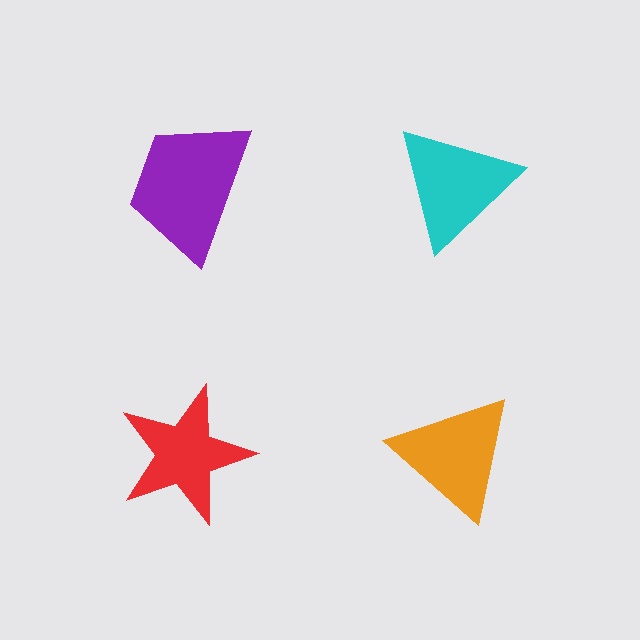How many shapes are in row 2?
2 shapes.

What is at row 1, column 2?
A cyan triangle.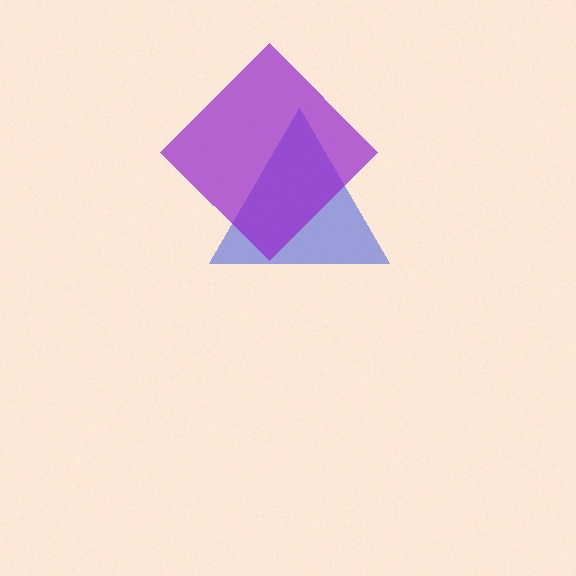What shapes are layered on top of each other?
The layered shapes are: a blue triangle, a purple diamond.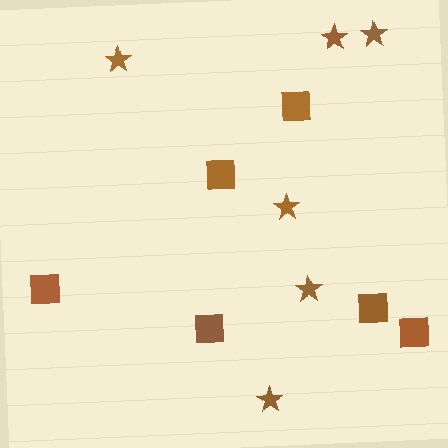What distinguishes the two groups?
There are 2 groups: one group of stars (6) and one group of squares (6).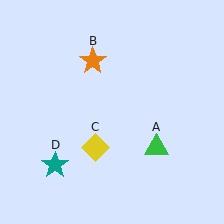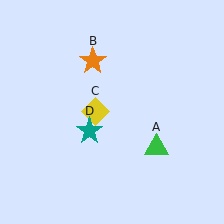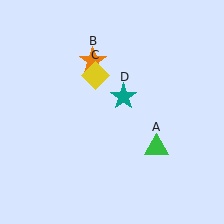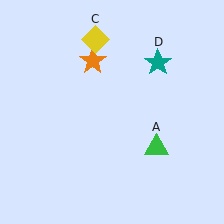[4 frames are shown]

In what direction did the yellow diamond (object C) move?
The yellow diamond (object C) moved up.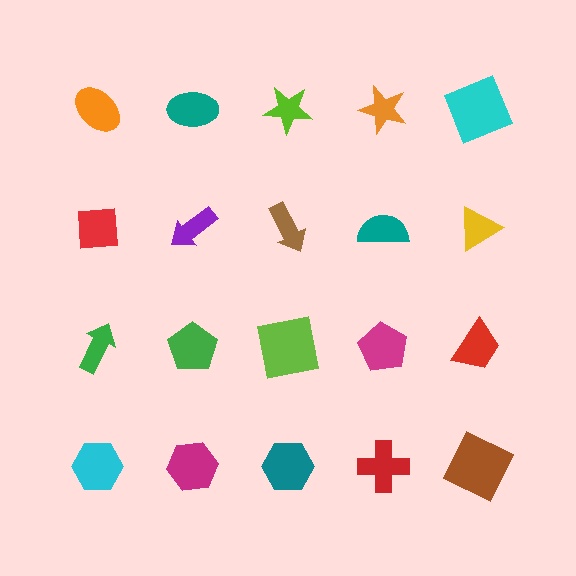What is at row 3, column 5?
A red trapezoid.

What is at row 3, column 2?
A green pentagon.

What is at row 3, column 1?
A green arrow.